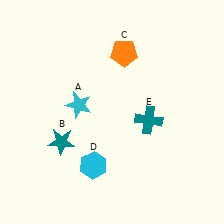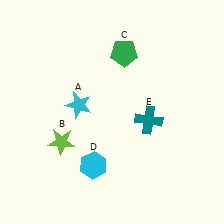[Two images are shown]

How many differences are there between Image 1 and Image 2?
There are 2 differences between the two images.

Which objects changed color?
B changed from teal to lime. C changed from orange to green.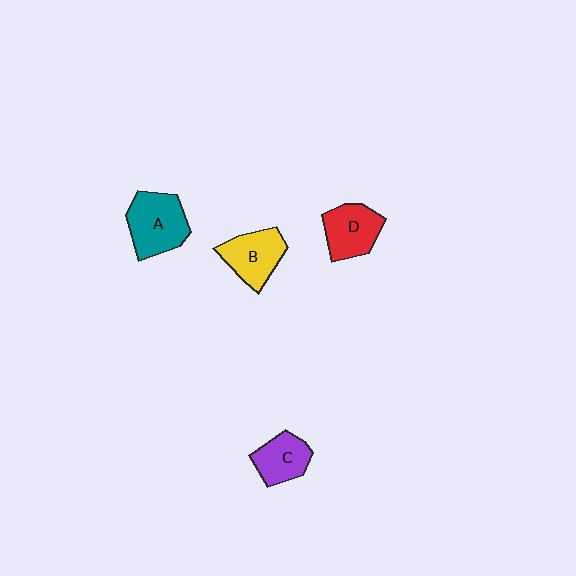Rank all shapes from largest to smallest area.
From largest to smallest: A (teal), B (yellow), D (red), C (purple).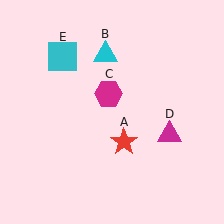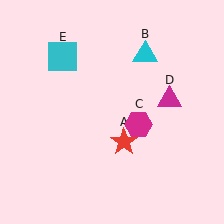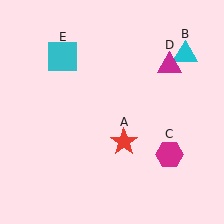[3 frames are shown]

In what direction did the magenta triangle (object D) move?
The magenta triangle (object D) moved up.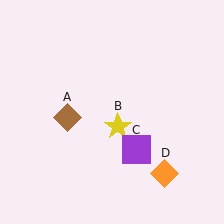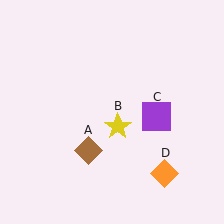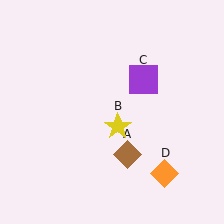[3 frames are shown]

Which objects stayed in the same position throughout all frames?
Yellow star (object B) and orange diamond (object D) remained stationary.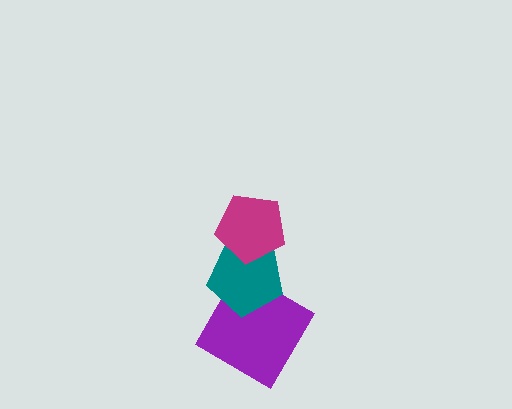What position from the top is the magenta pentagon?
The magenta pentagon is 1st from the top.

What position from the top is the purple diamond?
The purple diamond is 3rd from the top.